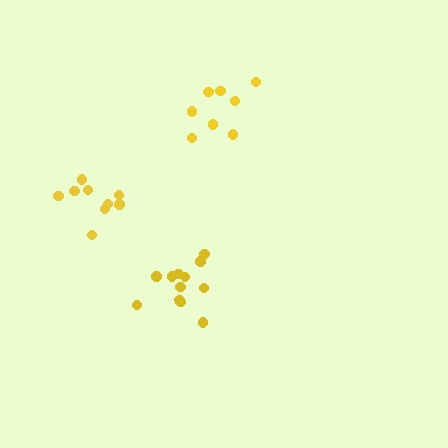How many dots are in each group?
Group 1: 8 dots, Group 2: 9 dots, Group 3: 12 dots (29 total).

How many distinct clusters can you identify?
There are 3 distinct clusters.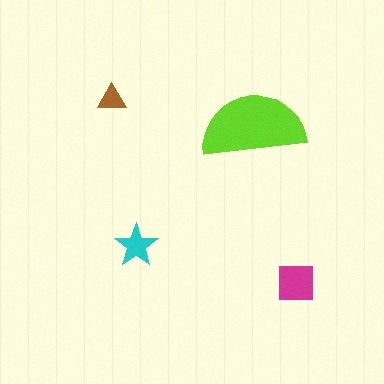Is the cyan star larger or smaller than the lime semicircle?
Smaller.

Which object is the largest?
The lime semicircle.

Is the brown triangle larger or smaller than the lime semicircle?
Smaller.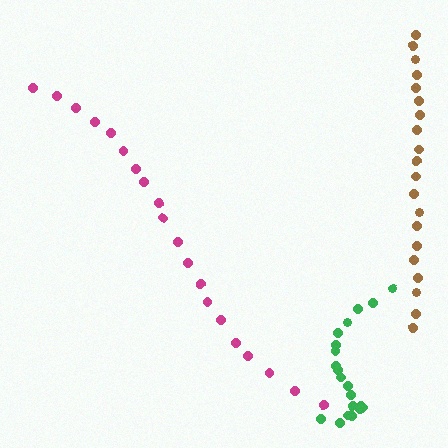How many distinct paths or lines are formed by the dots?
There are 3 distinct paths.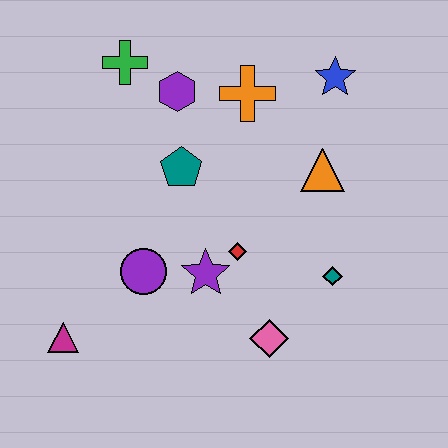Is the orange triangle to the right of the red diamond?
Yes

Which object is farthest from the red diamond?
The green cross is farthest from the red diamond.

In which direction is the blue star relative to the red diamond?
The blue star is above the red diamond.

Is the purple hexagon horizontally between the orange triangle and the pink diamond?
No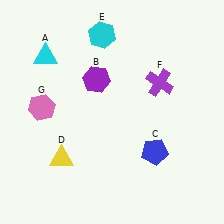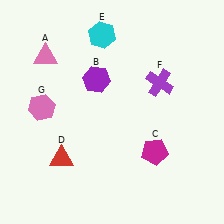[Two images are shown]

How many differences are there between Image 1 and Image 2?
There are 3 differences between the two images.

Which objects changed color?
A changed from cyan to pink. C changed from blue to magenta. D changed from yellow to red.